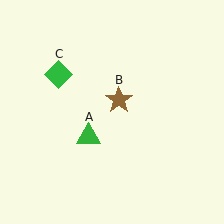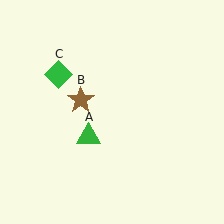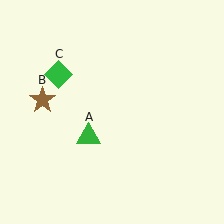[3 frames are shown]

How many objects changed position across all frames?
1 object changed position: brown star (object B).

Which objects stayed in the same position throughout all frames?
Green triangle (object A) and green diamond (object C) remained stationary.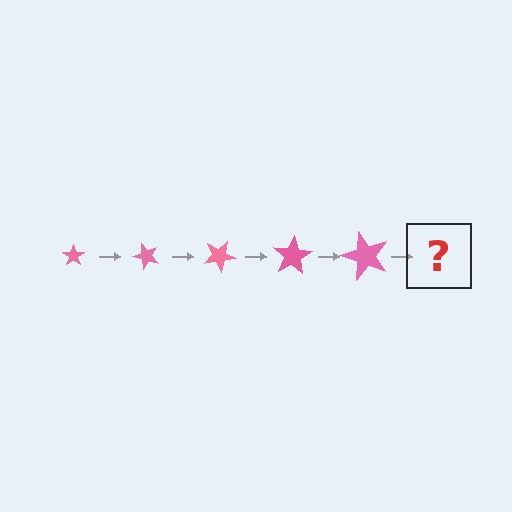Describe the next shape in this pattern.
It should be a star, larger than the previous one and rotated 250 degrees from the start.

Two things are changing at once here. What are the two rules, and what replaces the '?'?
The two rules are that the star grows larger each step and it rotates 50 degrees each step. The '?' should be a star, larger than the previous one and rotated 250 degrees from the start.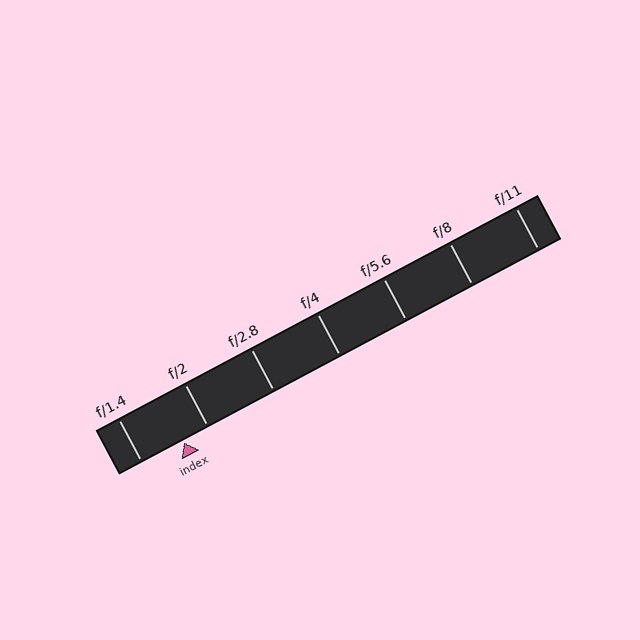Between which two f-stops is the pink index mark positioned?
The index mark is between f/1.4 and f/2.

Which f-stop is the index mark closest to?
The index mark is closest to f/2.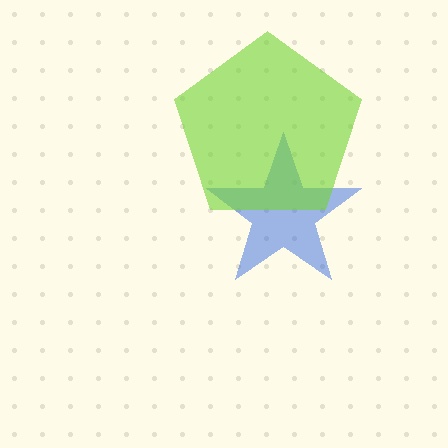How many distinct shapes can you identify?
There are 2 distinct shapes: a blue star, a lime pentagon.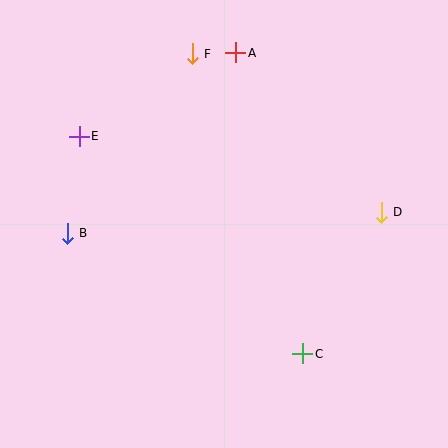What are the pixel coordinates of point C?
Point C is at (303, 354).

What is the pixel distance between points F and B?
The distance between F and B is 219 pixels.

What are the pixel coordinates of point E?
Point E is at (79, 136).